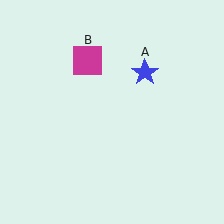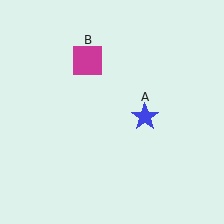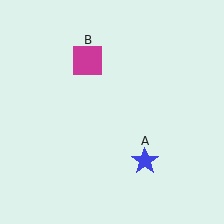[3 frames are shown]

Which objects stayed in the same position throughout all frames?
Magenta square (object B) remained stationary.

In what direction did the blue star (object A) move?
The blue star (object A) moved down.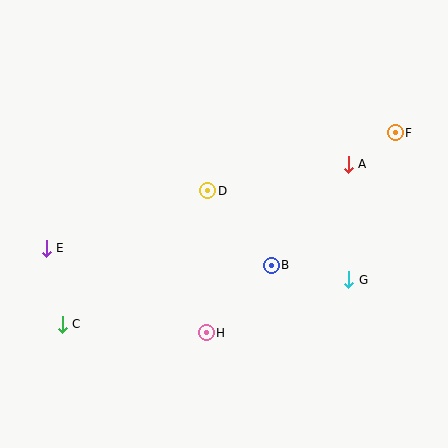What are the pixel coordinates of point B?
Point B is at (271, 265).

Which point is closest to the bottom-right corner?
Point G is closest to the bottom-right corner.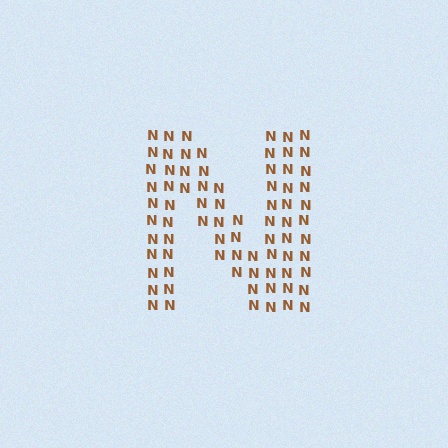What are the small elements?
The small elements are letter N's.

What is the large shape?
The large shape is the letter N.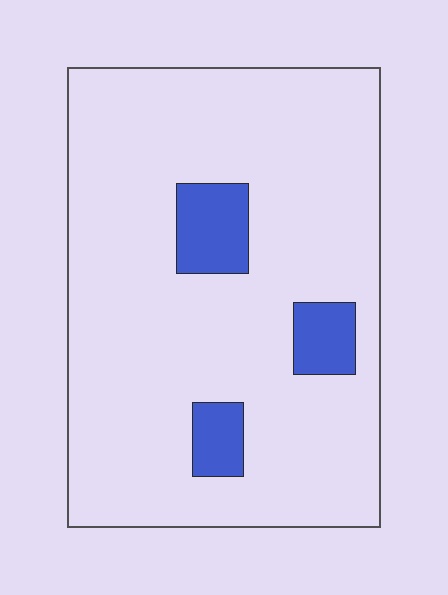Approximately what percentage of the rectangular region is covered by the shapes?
Approximately 10%.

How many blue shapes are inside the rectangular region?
3.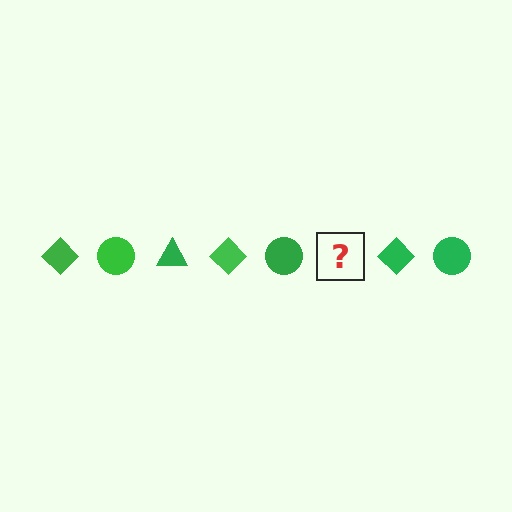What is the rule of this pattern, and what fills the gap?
The rule is that the pattern cycles through diamond, circle, triangle shapes in green. The gap should be filled with a green triangle.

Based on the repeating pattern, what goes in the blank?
The blank should be a green triangle.